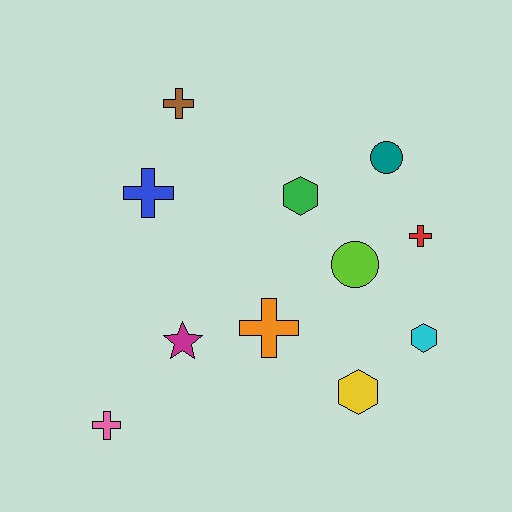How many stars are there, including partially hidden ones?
There is 1 star.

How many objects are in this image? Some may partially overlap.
There are 11 objects.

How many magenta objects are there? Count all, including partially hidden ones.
There is 1 magenta object.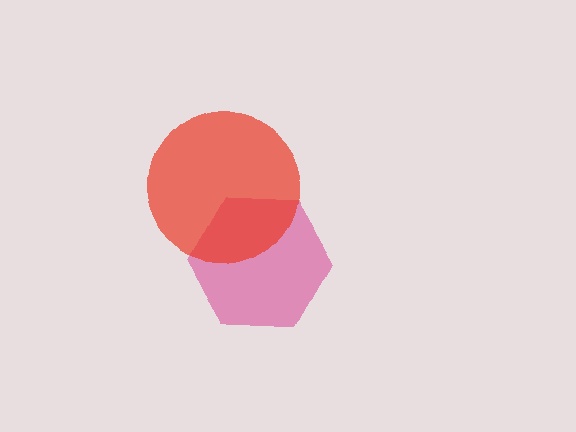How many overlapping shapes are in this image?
There are 2 overlapping shapes in the image.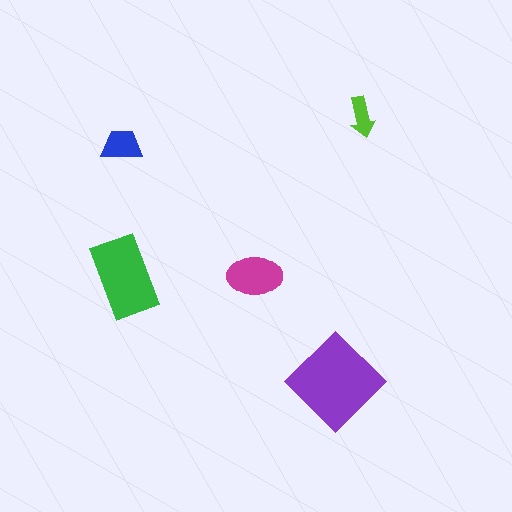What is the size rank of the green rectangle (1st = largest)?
2nd.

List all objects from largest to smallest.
The purple diamond, the green rectangle, the magenta ellipse, the blue trapezoid, the lime arrow.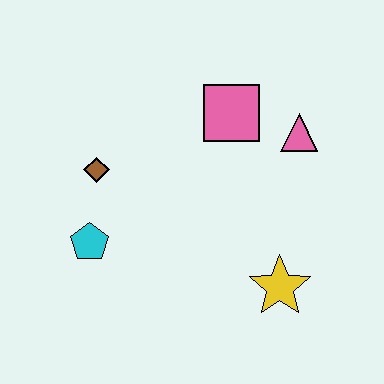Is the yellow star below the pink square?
Yes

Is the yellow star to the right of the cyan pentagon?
Yes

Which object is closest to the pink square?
The pink triangle is closest to the pink square.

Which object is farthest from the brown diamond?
The yellow star is farthest from the brown diamond.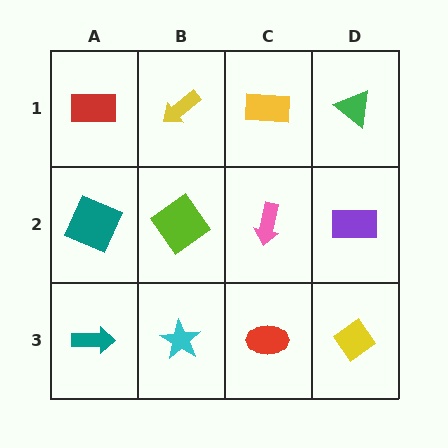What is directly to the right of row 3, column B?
A red ellipse.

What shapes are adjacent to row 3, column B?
A lime diamond (row 2, column B), a teal arrow (row 3, column A), a red ellipse (row 3, column C).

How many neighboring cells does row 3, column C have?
3.